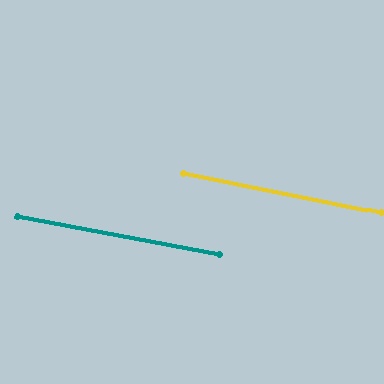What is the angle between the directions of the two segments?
Approximately 1 degree.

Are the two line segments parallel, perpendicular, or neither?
Parallel — their directions differ by only 0.6°.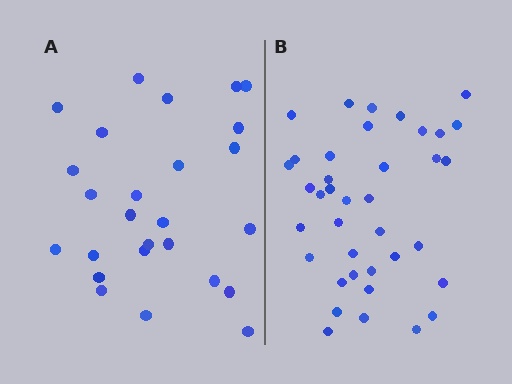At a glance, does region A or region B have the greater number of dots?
Region B (the right region) has more dots.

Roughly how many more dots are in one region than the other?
Region B has roughly 12 or so more dots than region A.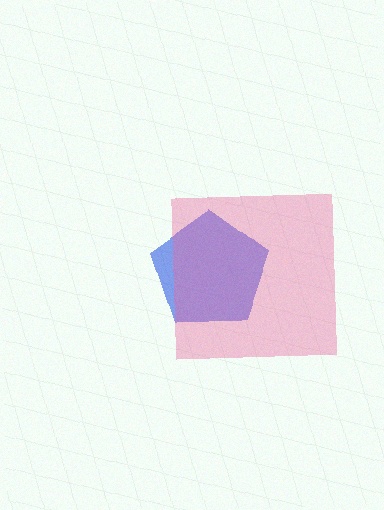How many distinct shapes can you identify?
There are 2 distinct shapes: a blue pentagon, a pink square.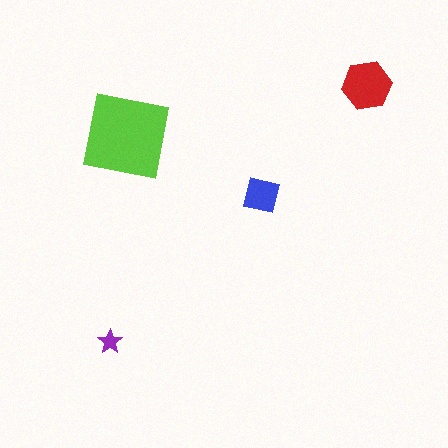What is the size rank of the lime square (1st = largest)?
1st.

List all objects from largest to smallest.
The lime square, the red hexagon, the blue square, the purple star.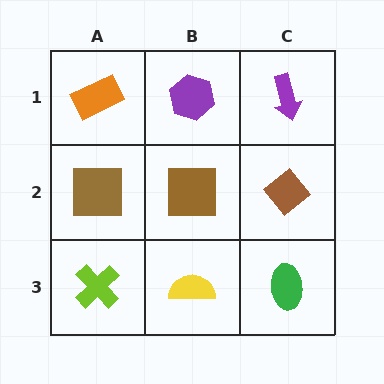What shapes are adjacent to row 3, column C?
A brown diamond (row 2, column C), a yellow semicircle (row 3, column B).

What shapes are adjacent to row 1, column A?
A brown square (row 2, column A), a purple hexagon (row 1, column B).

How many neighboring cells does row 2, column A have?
3.